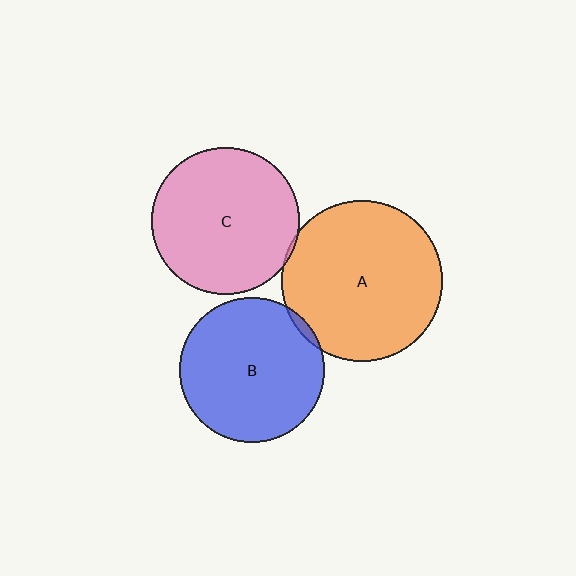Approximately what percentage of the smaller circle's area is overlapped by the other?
Approximately 5%.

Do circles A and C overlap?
Yes.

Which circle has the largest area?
Circle A (orange).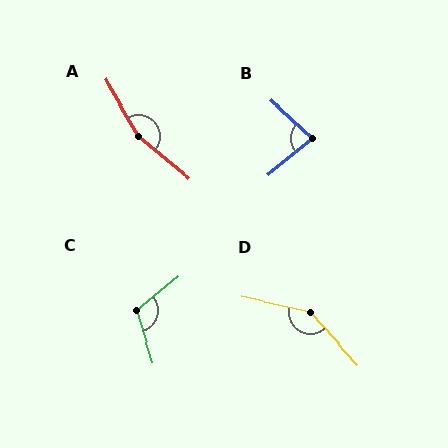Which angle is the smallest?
B, at approximately 82 degrees.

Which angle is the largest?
A, at approximately 160 degrees.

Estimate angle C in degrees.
Approximately 111 degrees.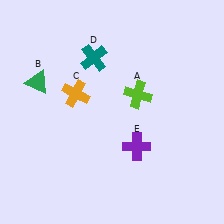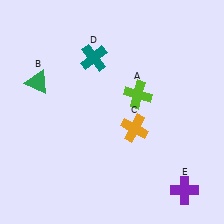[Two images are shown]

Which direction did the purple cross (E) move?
The purple cross (E) moved right.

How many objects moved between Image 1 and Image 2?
2 objects moved between the two images.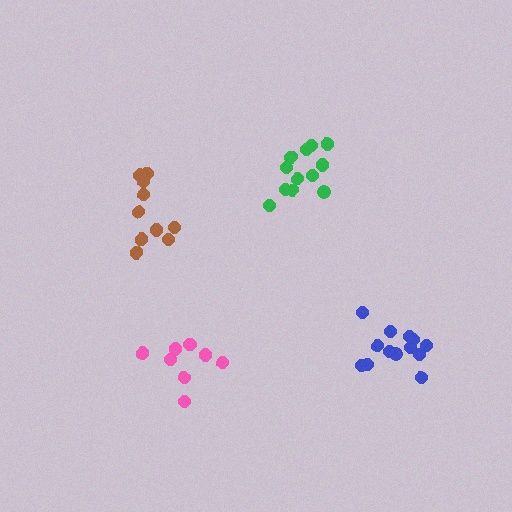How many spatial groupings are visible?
There are 4 spatial groupings.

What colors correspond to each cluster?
The clusters are colored: blue, green, pink, brown.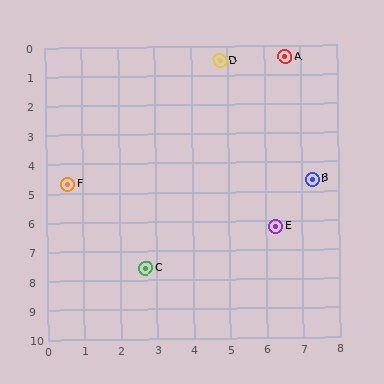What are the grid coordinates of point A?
Point A is at approximately (6.6, 0.4).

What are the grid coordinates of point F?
Point F is at approximately (0.6, 4.7).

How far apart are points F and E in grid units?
Points F and E are about 5.9 grid units apart.